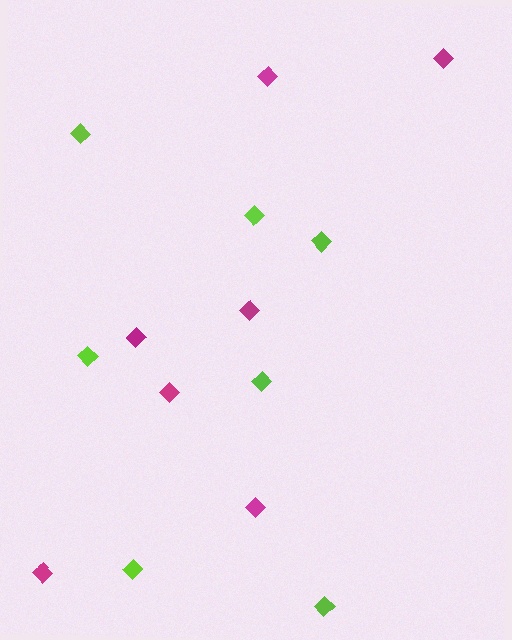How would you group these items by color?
There are 2 groups: one group of magenta diamonds (7) and one group of lime diamonds (7).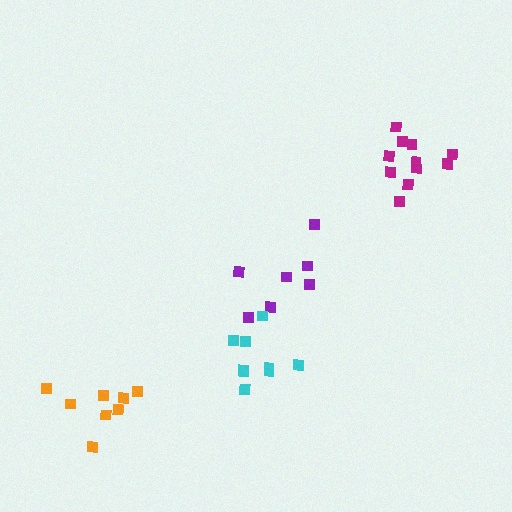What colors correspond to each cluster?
The clusters are colored: magenta, orange, purple, cyan.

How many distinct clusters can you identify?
There are 4 distinct clusters.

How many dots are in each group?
Group 1: 11 dots, Group 2: 8 dots, Group 3: 7 dots, Group 4: 9 dots (35 total).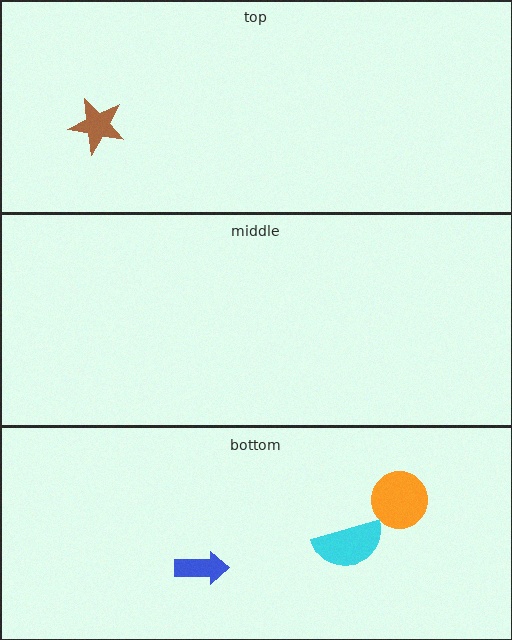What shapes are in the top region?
The brown star.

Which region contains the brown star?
The top region.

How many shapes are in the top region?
1.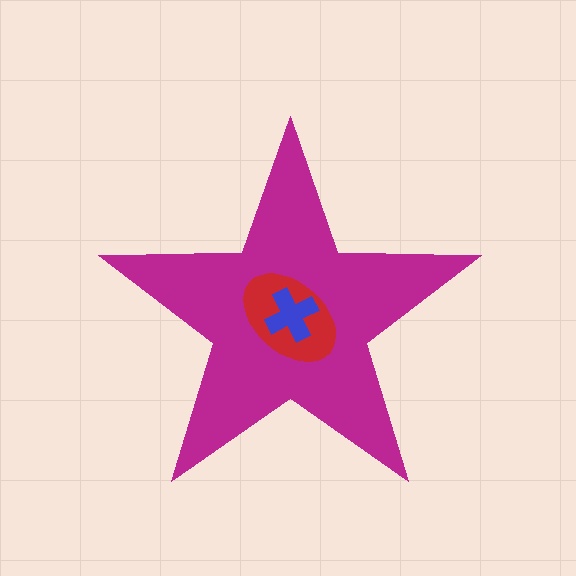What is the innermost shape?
The blue cross.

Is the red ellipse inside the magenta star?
Yes.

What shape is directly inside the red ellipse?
The blue cross.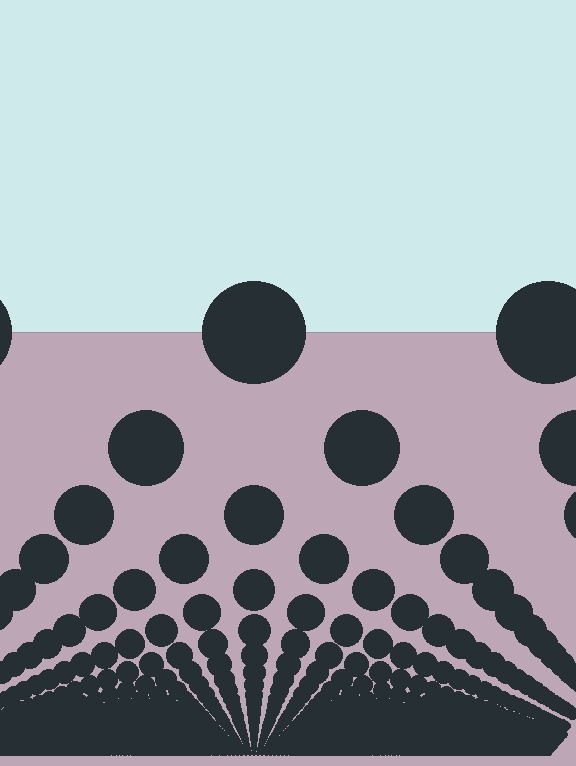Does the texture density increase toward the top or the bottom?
Density increases toward the bottom.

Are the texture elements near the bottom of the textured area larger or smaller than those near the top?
Smaller. The gradient is inverted — elements near the bottom are smaller and denser.